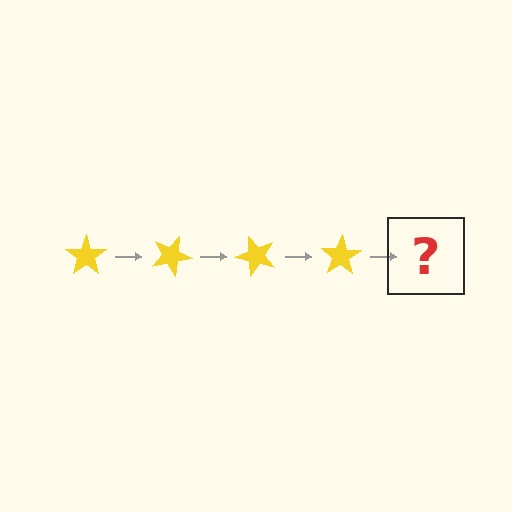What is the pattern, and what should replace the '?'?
The pattern is that the star rotates 25 degrees each step. The '?' should be a yellow star rotated 100 degrees.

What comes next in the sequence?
The next element should be a yellow star rotated 100 degrees.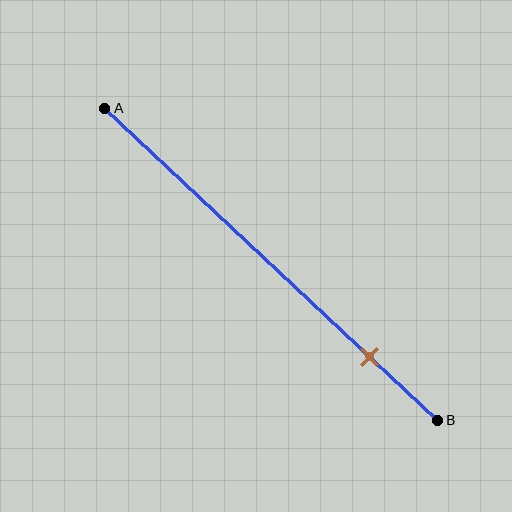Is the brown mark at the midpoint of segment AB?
No, the mark is at about 80% from A, not at the 50% midpoint.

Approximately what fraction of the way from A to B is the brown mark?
The brown mark is approximately 80% of the way from A to B.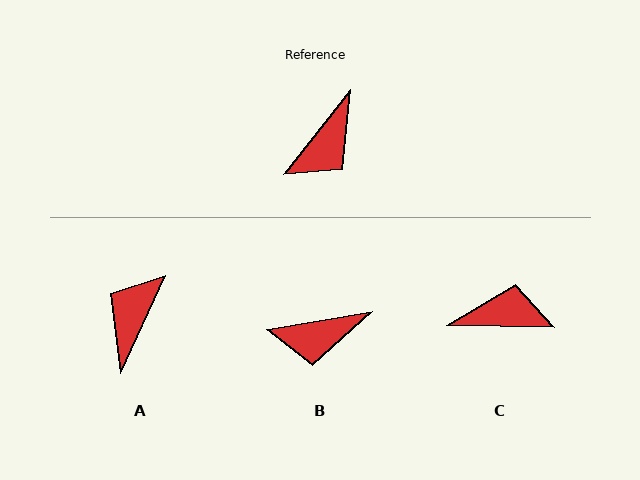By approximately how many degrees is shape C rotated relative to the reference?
Approximately 127 degrees counter-clockwise.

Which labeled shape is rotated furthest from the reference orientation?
A, about 167 degrees away.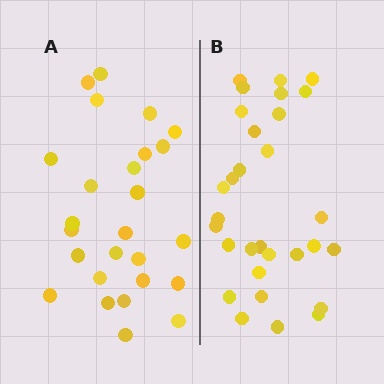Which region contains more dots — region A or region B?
Region B (the right region) has more dots.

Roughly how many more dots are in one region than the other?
Region B has about 4 more dots than region A.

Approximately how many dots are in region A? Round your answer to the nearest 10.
About 30 dots. (The exact count is 26, which rounds to 30.)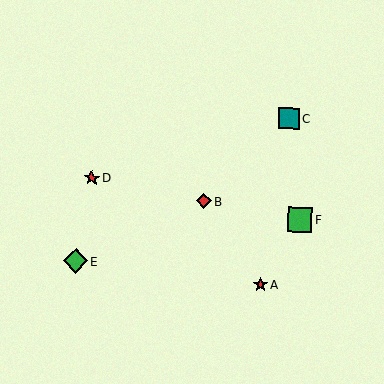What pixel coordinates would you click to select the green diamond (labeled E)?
Click at (75, 261) to select the green diamond E.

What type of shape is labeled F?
Shape F is a green square.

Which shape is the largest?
The green square (labeled F) is the largest.